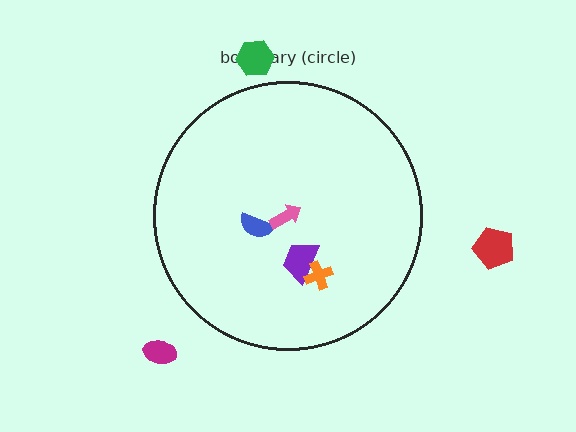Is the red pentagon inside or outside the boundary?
Outside.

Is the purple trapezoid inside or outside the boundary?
Inside.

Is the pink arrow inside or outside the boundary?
Inside.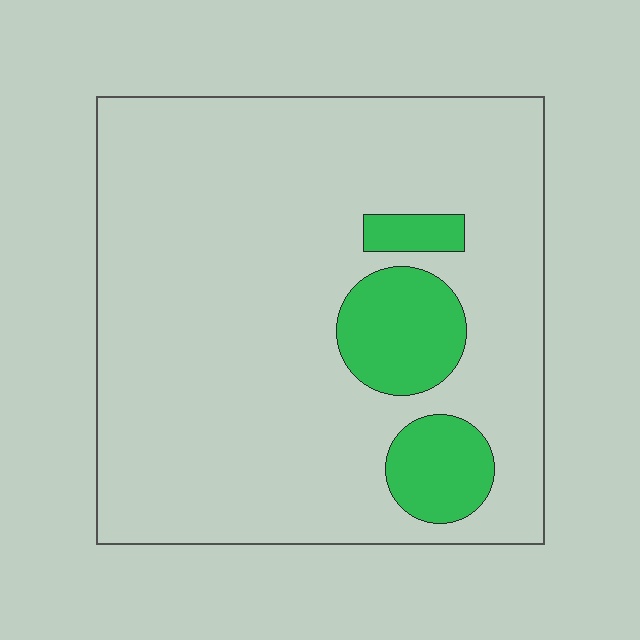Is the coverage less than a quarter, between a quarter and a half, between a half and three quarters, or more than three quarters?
Less than a quarter.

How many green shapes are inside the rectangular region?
3.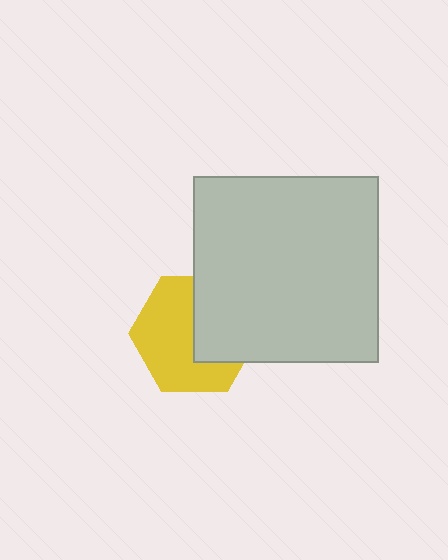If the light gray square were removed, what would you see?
You would see the complete yellow hexagon.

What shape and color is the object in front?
The object in front is a light gray square.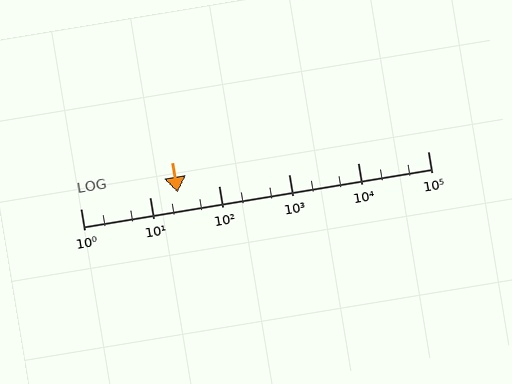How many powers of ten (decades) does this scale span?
The scale spans 5 decades, from 1 to 100000.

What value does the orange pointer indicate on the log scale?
The pointer indicates approximately 25.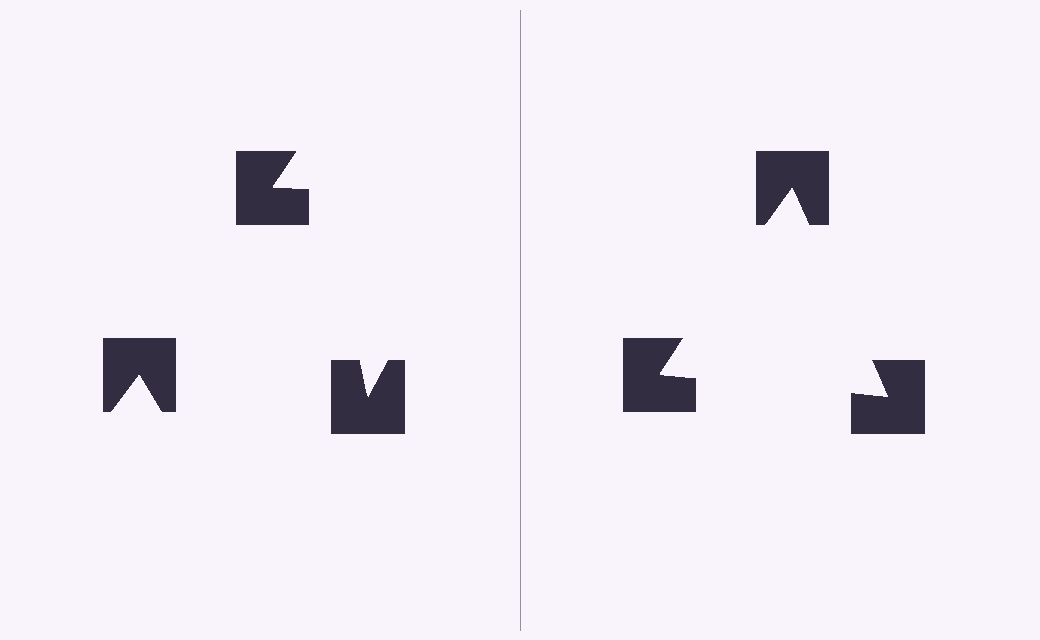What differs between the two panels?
The notched squares are positioned identically on both sides; only the wedge orientations differ. On the right they align to a triangle; on the left they are misaligned.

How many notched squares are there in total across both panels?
6 — 3 on each side.